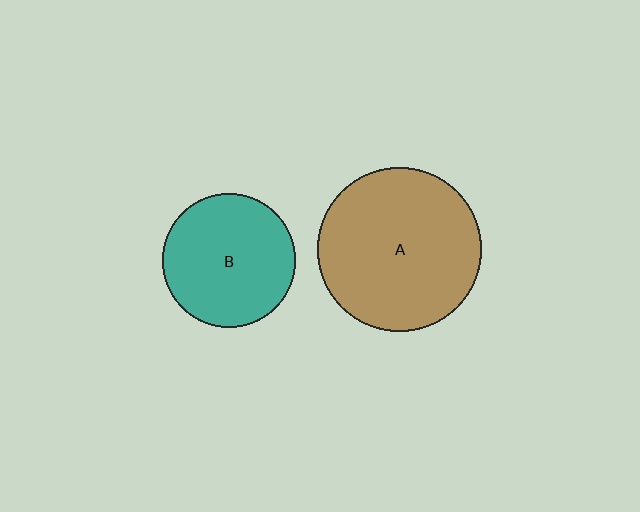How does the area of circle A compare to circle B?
Approximately 1.5 times.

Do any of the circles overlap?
No, none of the circles overlap.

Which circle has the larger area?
Circle A (brown).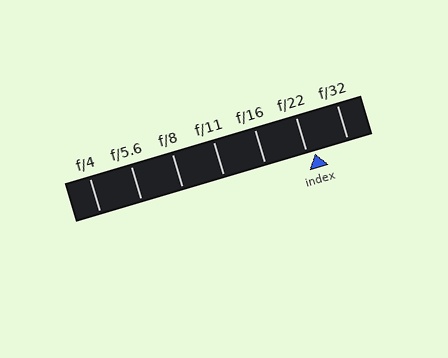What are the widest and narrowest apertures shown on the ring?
The widest aperture shown is f/4 and the narrowest is f/32.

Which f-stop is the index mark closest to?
The index mark is closest to f/22.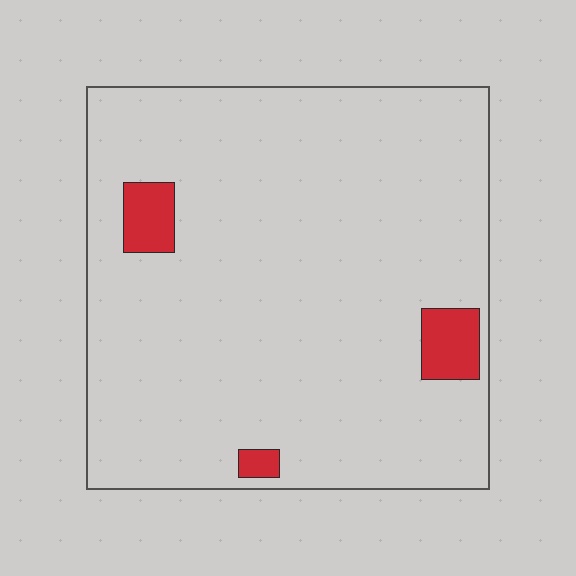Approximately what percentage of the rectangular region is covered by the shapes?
Approximately 5%.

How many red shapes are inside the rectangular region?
3.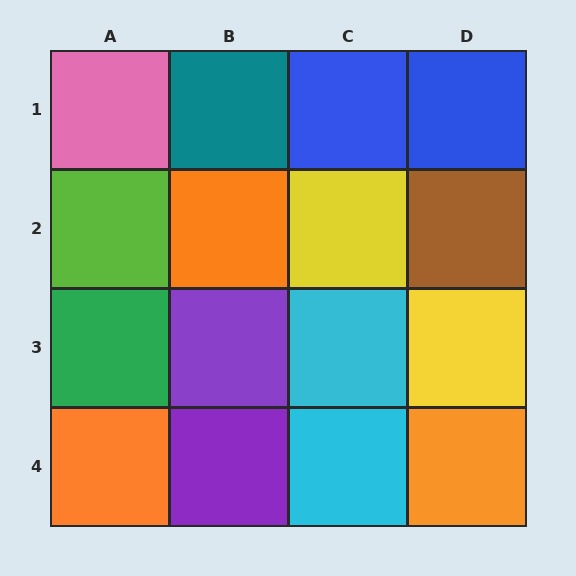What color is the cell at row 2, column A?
Lime.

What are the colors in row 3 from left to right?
Green, purple, cyan, yellow.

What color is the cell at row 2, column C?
Yellow.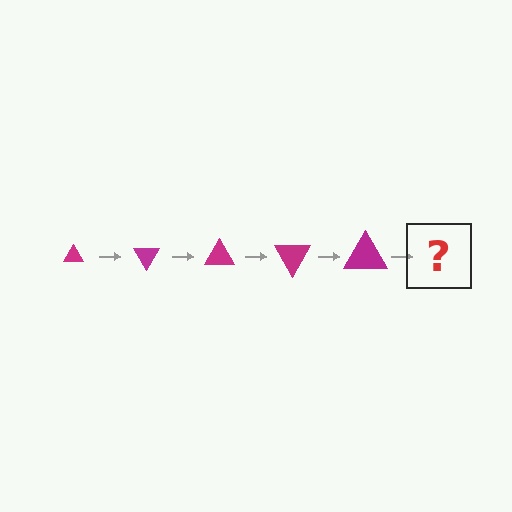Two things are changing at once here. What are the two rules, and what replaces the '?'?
The two rules are that the triangle grows larger each step and it rotates 60 degrees each step. The '?' should be a triangle, larger than the previous one and rotated 300 degrees from the start.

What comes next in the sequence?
The next element should be a triangle, larger than the previous one and rotated 300 degrees from the start.